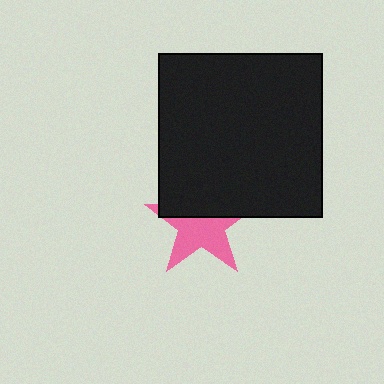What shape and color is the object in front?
The object in front is a black square.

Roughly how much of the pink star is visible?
About half of it is visible (roughly 56%).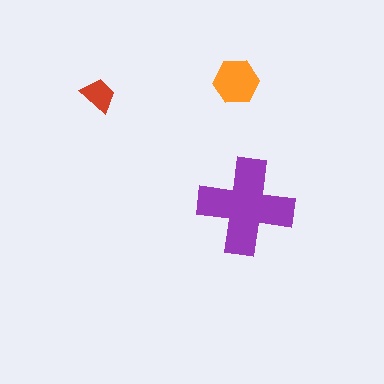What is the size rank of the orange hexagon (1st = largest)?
2nd.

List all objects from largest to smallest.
The purple cross, the orange hexagon, the red trapezoid.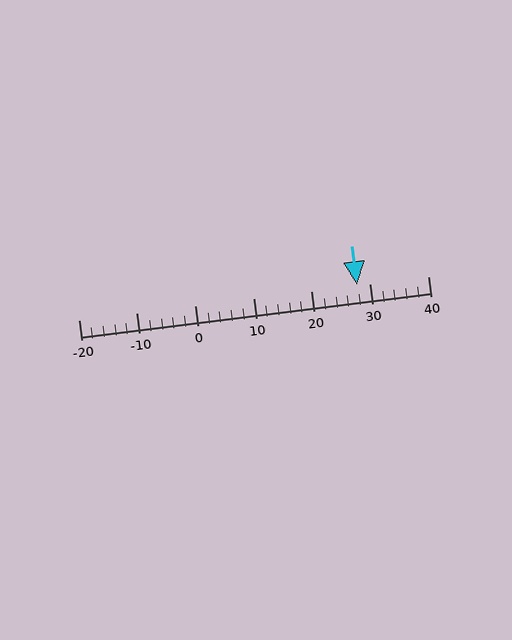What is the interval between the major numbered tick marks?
The major tick marks are spaced 10 units apart.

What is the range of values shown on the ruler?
The ruler shows values from -20 to 40.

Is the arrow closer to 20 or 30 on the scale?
The arrow is closer to 30.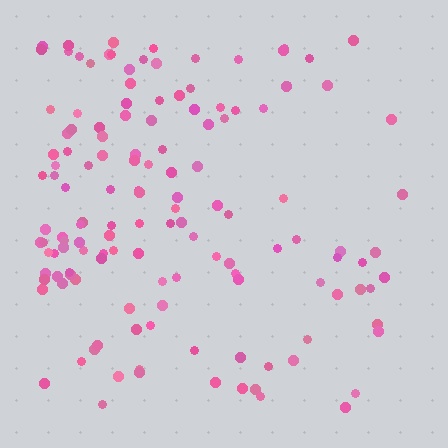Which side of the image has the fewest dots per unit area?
The right.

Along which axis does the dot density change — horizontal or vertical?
Horizontal.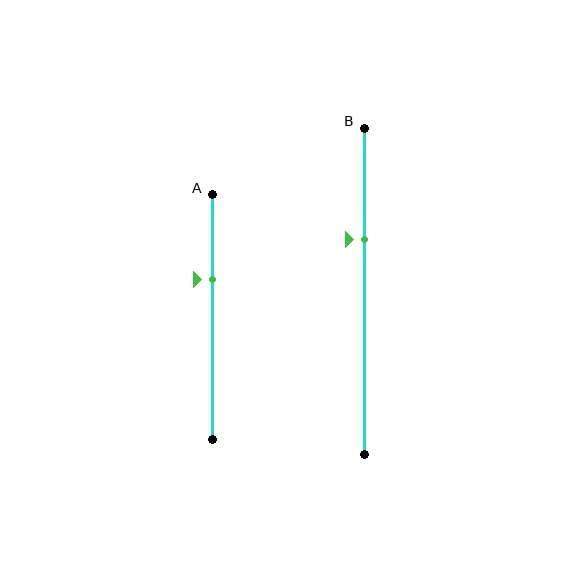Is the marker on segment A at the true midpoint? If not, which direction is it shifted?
No, the marker on segment A is shifted upward by about 15% of the segment length.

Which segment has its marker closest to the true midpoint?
Segment A has its marker closest to the true midpoint.